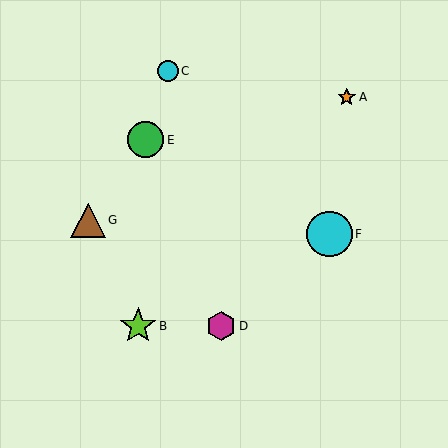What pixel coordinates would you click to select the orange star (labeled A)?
Click at (347, 97) to select the orange star A.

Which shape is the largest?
The cyan circle (labeled F) is the largest.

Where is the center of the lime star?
The center of the lime star is at (138, 326).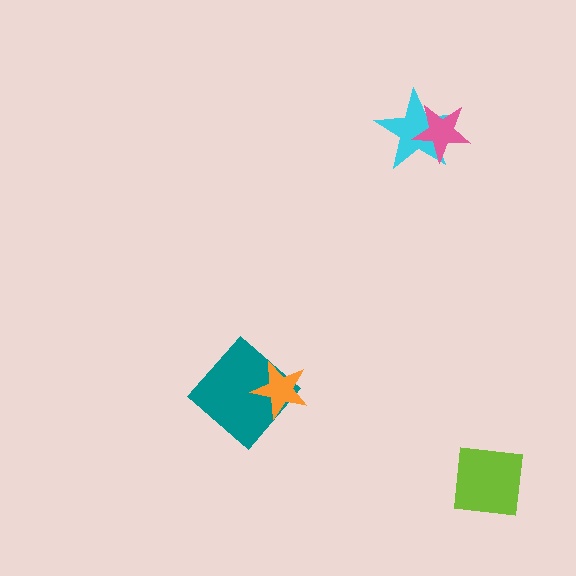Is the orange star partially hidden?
No, no other shape covers it.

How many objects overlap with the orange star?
1 object overlaps with the orange star.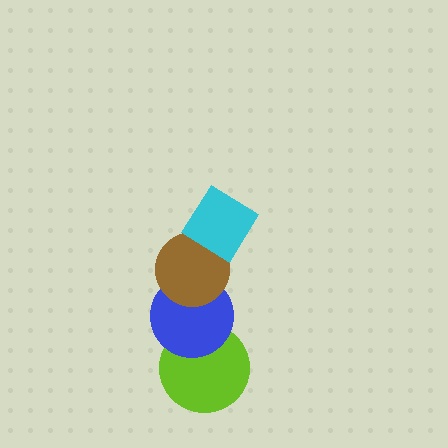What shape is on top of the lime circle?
The blue circle is on top of the lime circle.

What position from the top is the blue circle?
The blue circle is 3rd from the top.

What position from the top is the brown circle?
The brown circle is 2nd from the top.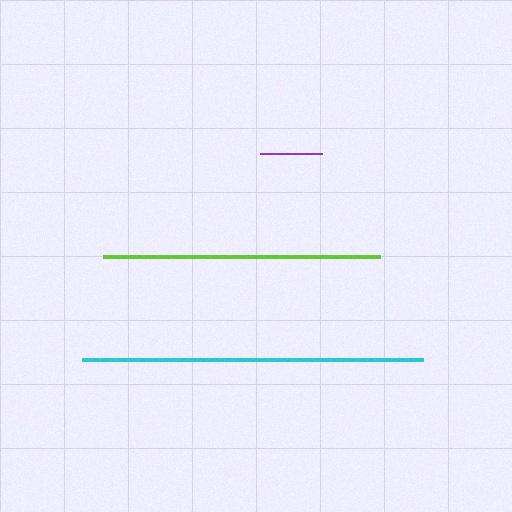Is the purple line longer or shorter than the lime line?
The lime line is longer than the purple line.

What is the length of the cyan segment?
The cyan segment is approximately 341 pixels long.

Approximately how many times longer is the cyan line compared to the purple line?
The cyan line is approximately 5.5 times the length of the purple line.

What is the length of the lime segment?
The lime segment is approximately 276 pixels long.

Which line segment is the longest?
The cyan line is the longest at approximately 341 pixels.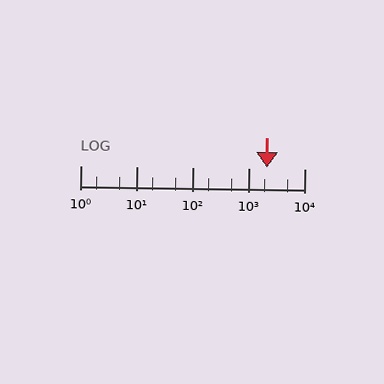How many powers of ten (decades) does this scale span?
The scale spans 4 decades, from 1 to 10000.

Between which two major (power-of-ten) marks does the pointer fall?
The pointer is between 1000 and 10000.